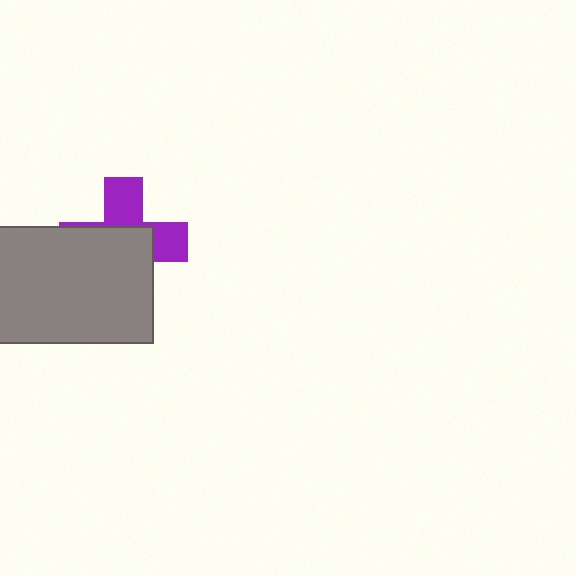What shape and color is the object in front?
The object in front is a gray rectangle.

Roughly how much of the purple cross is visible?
A small part of it is visible (roughly 40%).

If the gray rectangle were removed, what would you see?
You would see the complete purple cross.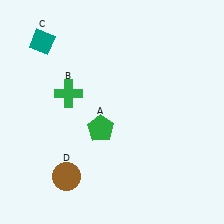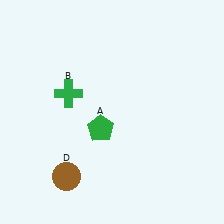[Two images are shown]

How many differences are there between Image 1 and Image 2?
There is 1 difference between the two images.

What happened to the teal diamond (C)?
The teal diamond (C) was removed in Image 2. It was in the top-left area of Image 1.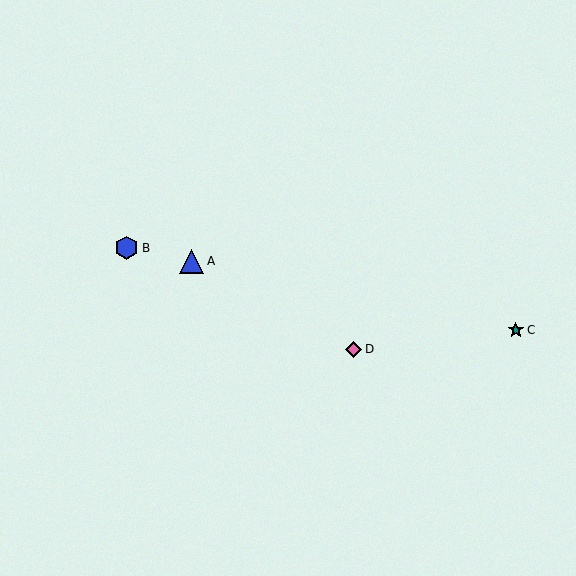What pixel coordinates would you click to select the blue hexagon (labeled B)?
Click at (127, 248) to select the blue hexagon B.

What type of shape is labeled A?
Shape A is a blue triangle.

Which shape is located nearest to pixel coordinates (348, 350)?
The pink diamond (labeled D) at (354, 349) is nearest to that location.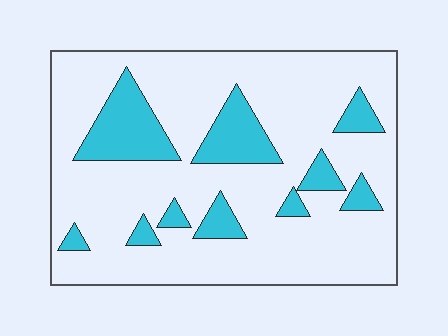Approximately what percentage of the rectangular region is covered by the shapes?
Approximately 20%.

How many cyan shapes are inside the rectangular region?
10.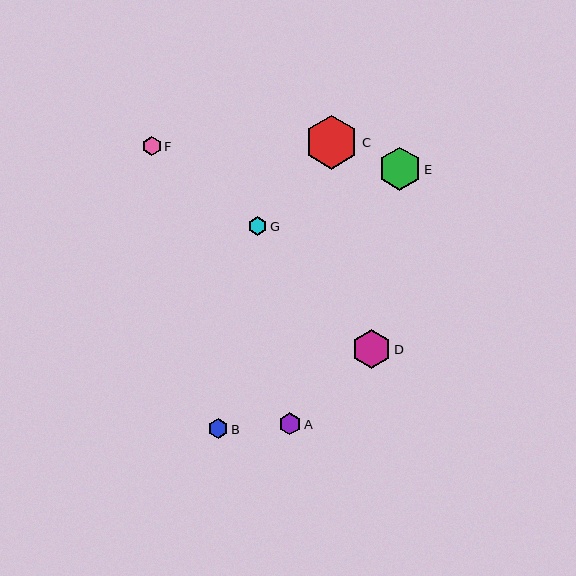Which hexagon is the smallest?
Hexagon G is the smallest with a size of approximately 18 pixels.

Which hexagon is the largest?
Hexagon C is the largest with a size of approximately 54 pixels.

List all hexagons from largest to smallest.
From largest to smallest: C, E, D, A, B, F, G.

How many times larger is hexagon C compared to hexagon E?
Hexagon C is approximately 1.3 times the size of hexagon E.